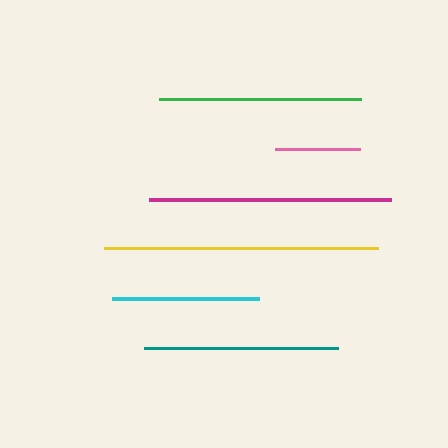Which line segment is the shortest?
The pink line is the shortest at approximately 85 pixels.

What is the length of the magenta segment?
The magenta segment is approximately 242 pixels long.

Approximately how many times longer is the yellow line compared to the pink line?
The yellow line is approximately 3.2 times the length of the pink line.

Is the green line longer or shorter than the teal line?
The green line is longer than the teal line.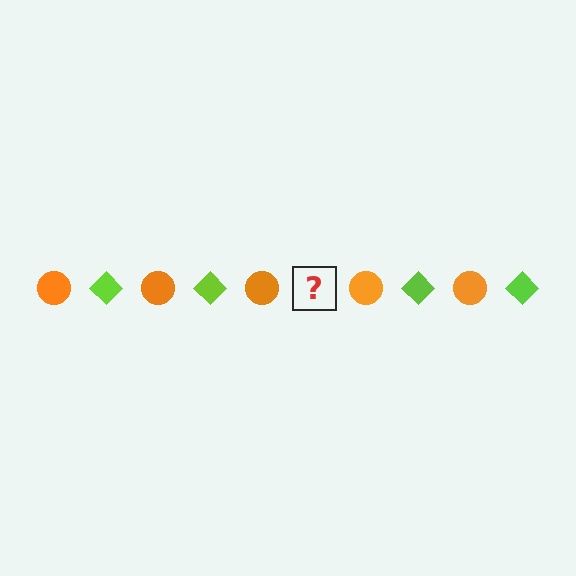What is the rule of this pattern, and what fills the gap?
The rule is that the pattern alternates between orange circle and lime diamond. The gap should be filled with a lime diamond.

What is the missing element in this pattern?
The missing element is a lime diamond.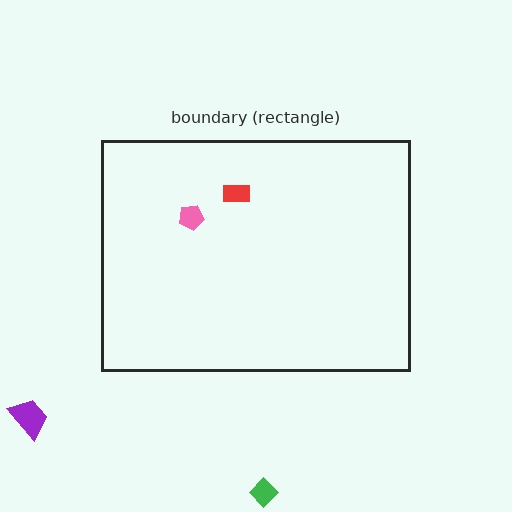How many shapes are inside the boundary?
2 inside, 2 outside.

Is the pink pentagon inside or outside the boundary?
Inside.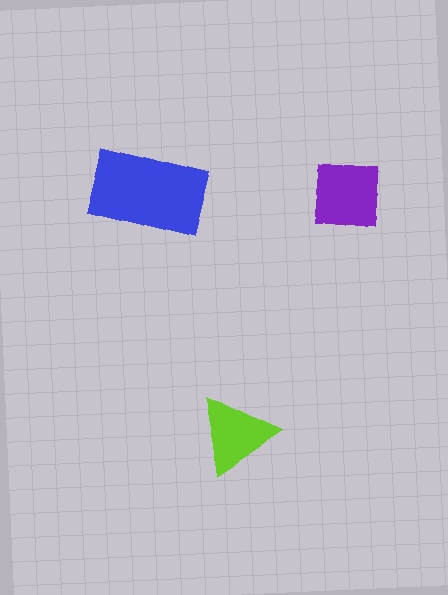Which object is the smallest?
The lime triangle.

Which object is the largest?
The blue rectangle.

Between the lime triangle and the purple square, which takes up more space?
The purple square.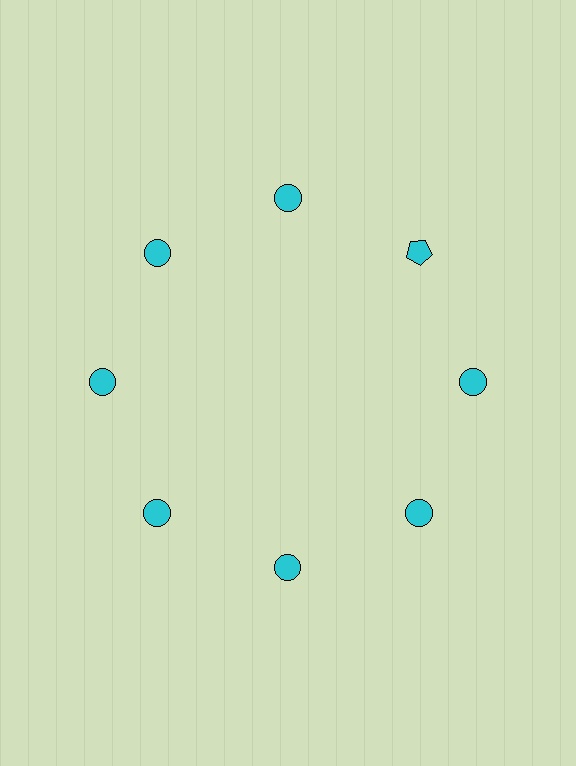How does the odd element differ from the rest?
It has a different shape: pentagon instead of circle.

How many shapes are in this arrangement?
There are 8 shapes arranged in a ring pattern.